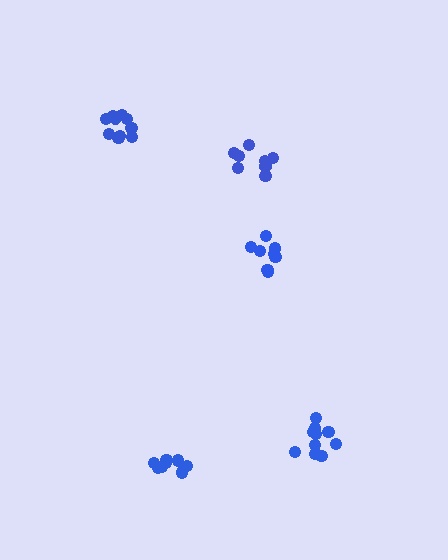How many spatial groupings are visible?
There are 5 spatial groupings.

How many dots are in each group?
Group 1: 8 dots, Group 2: 8 dots, Group 3: 10 dots, Group 4: 8 dots, Group 5: 10 dots (44 total).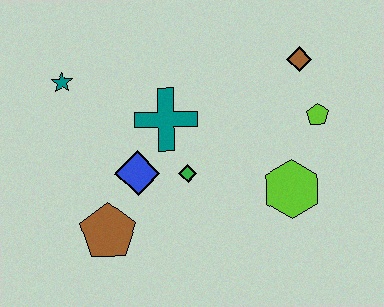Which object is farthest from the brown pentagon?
The brown diamond is farthest from the brown pentagon.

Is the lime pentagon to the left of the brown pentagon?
No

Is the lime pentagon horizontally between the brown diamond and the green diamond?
No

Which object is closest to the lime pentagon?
The brown diamond is closest to the lime pentagon.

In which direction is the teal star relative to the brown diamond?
The teal star is to the left of the brown diamond.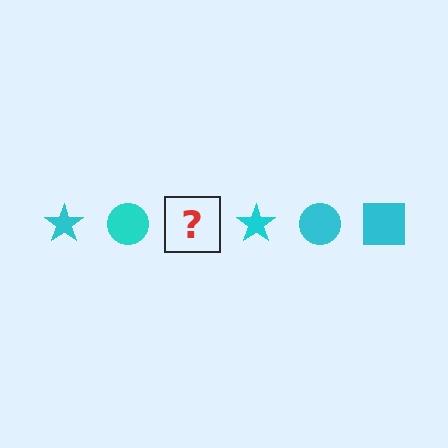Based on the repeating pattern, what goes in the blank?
The blank should be a cyan square.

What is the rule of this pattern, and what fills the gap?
The rule is that the pattern cycles through star, circle, square shapes in cyan. The gap should be filled with a cyan square.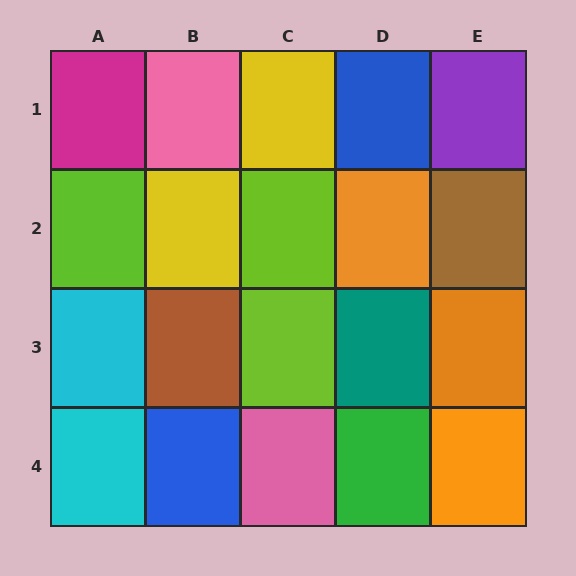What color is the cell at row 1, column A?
Magenta.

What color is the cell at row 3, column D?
Teal.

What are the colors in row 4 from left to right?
Cyan, blue, pink, green, orange.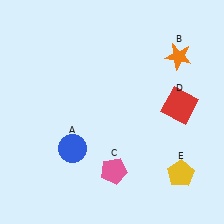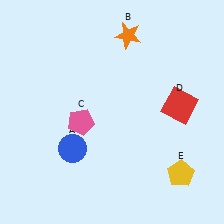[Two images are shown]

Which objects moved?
The objects that moved are: the orange star (B), the pink pentagon (C).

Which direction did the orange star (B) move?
The orange star (B) moved left.